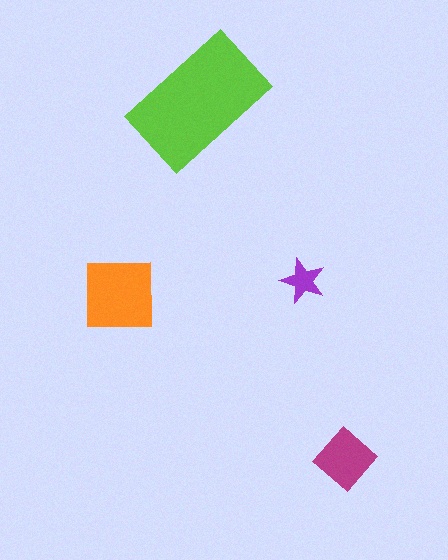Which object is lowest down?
The magenta diamond is bottommost.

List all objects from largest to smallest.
The lime rectangle, the orange square, the magenta diamond, the purple star.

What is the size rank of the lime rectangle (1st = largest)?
1st.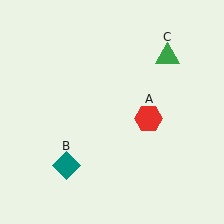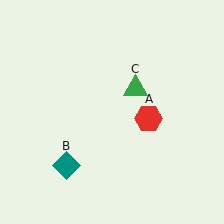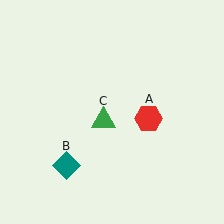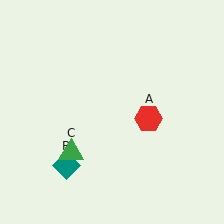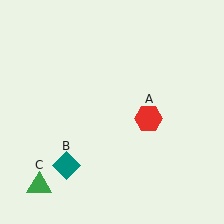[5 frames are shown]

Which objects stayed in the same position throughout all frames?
Red hexagon (object A) and teal diamond (object B) remained stationary.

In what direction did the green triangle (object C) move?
The green triangle (object C) moved down and to the left.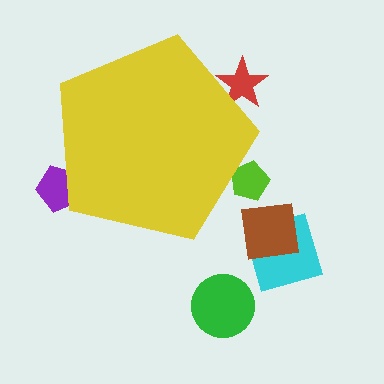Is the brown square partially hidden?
No, the brown square is fully visible.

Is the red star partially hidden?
Yes, the red star is partially hidden behind the yellow pentagon.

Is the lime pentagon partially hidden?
Yes, the lime pentagon is partially hidden behind the yellow pentagon.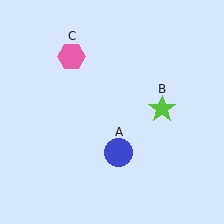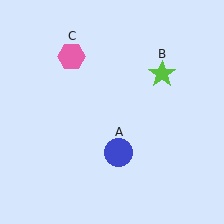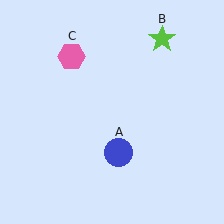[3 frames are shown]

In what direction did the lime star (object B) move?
The lime star (object B) moved up.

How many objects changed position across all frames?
1 object changed position: lime star (object B).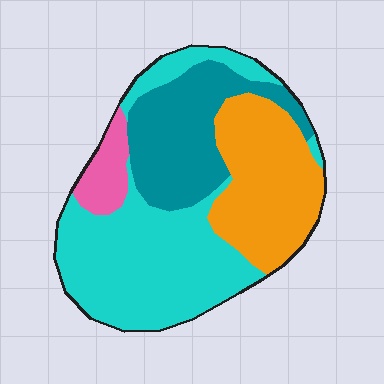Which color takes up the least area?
Pink, at roughly 5%.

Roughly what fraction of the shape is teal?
Teal takes up about one quarter (1/4) of the shape.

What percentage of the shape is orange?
Orange covers 27% of the shape.